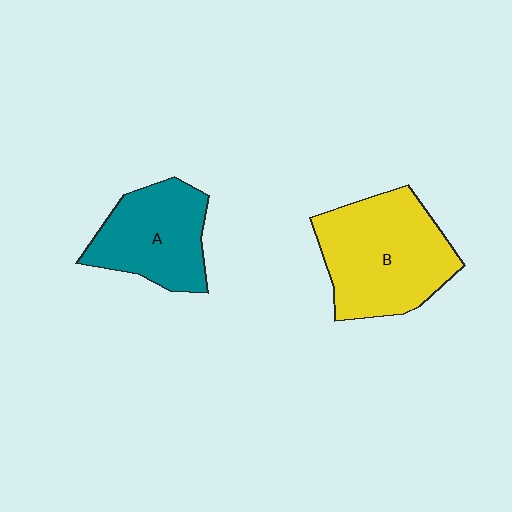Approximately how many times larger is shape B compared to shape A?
Approximately 1.4 times.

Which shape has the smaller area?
Shape A (teal).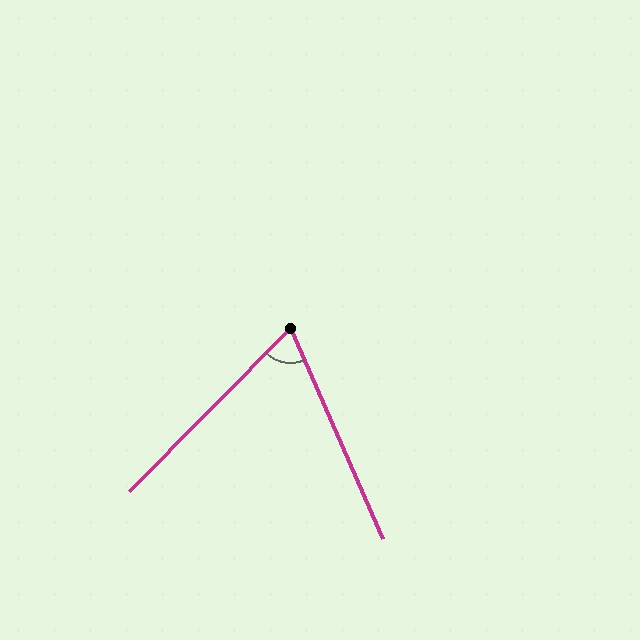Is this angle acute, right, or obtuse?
It is acute.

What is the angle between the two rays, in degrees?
Approximately 69 degrees.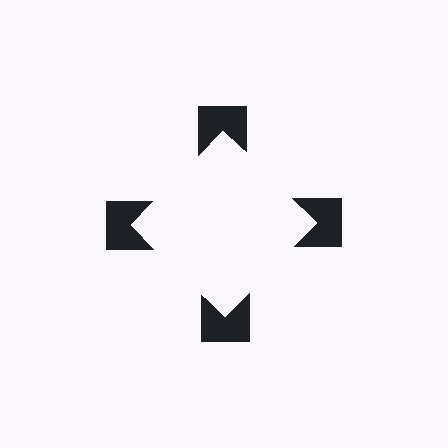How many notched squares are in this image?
There are 4 — one at each vertex of the illusory square.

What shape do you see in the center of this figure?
An illusory square — its edges are inferred from the aligned wedge cuts in the notched squares, not physically drawn.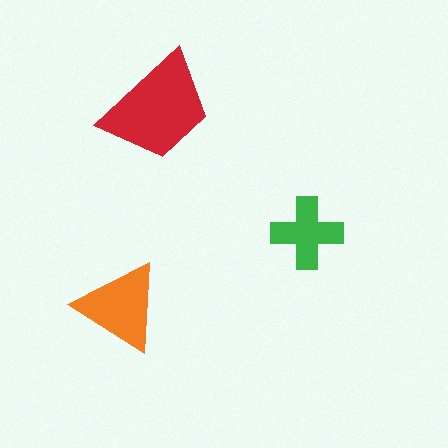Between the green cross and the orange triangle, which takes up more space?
The orange triangle.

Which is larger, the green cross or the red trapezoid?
The red trapezoid.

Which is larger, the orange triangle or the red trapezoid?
The red trapezoid.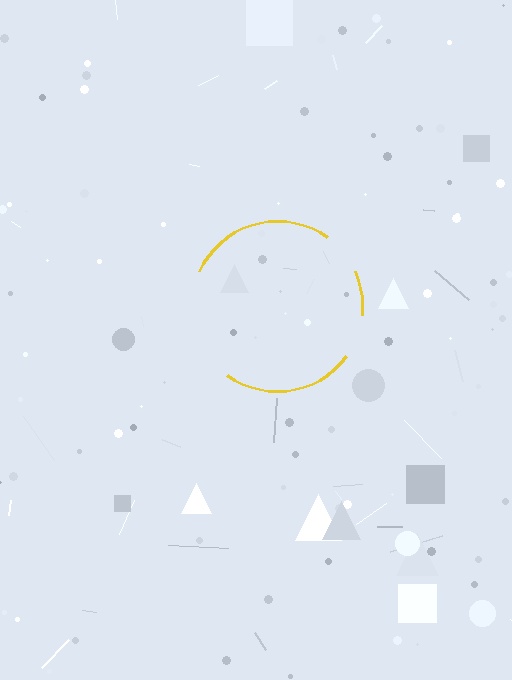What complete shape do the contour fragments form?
The contour fragments form a circle.